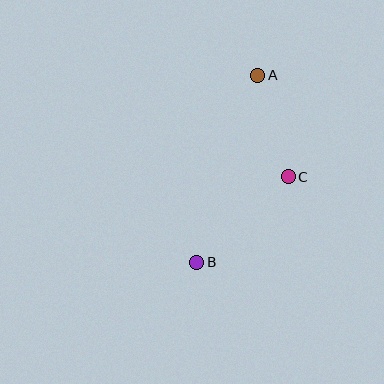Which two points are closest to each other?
Points A and C are closest to each other.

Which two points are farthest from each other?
Points A and B are farthest from each other.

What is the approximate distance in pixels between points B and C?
The distance between B and C is approximately 125 pixels.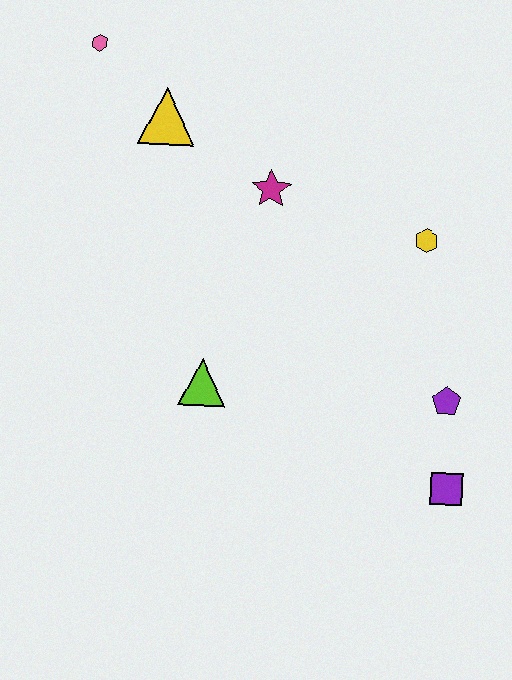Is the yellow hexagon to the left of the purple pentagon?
Yes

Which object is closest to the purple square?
The purple pentagon is closest to the purple square.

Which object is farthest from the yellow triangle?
The purple square is farthest from the yellow triangle.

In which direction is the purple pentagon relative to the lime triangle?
The purple pentagon is to the right of the lime triangle.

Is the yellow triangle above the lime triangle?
Yes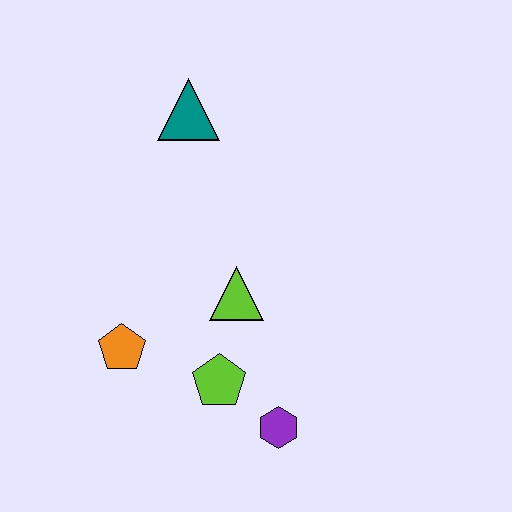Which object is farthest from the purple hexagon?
The teal triangle is farthest from the purple hexagon.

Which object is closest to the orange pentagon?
The lime pentagon is closest to the orange pentagon.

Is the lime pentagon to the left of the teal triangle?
No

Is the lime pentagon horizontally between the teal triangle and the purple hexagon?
Yes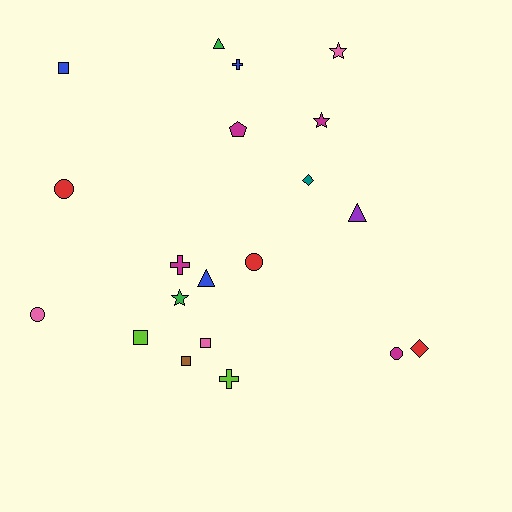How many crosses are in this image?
There are 3 crosses.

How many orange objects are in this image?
There are no orange objects.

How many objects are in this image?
There are 20 objects.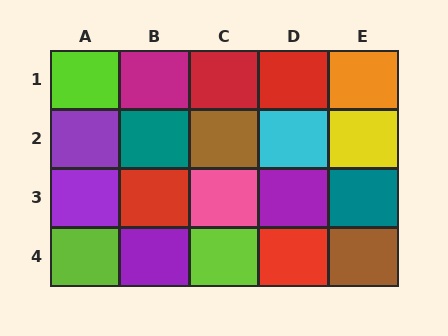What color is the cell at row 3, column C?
Pink.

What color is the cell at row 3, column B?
Red.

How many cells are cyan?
1 cell is cyan.